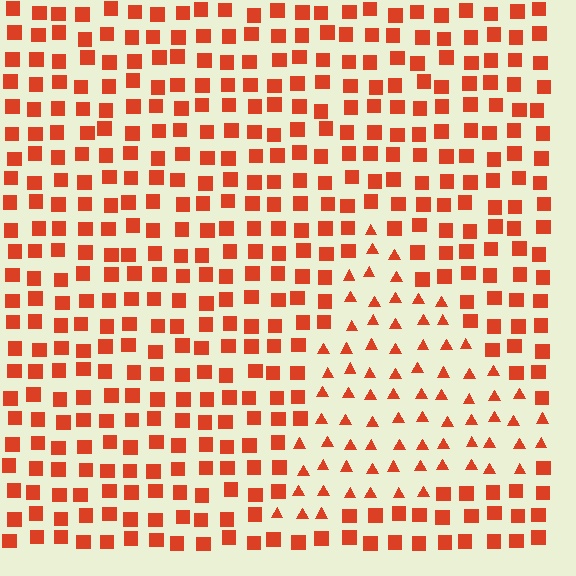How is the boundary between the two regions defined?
The boundary is defined by a change in element shape: triangles inside vs. squares outside. All elements share the same color and spacing.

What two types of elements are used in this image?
The image uses triangles inside the triangle region and squares outside it.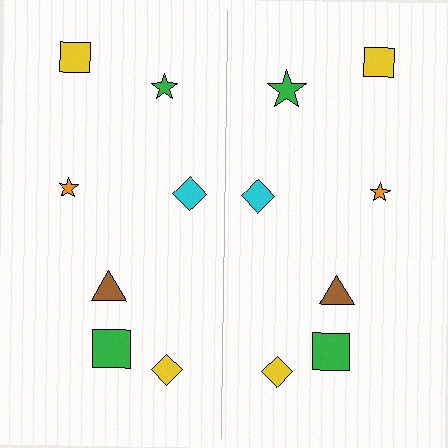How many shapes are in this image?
There are 14 shapes in this image.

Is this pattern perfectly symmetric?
No, the pattern is not perfectly symmetric. The green star on the right side has a different size than its mirror counterpart.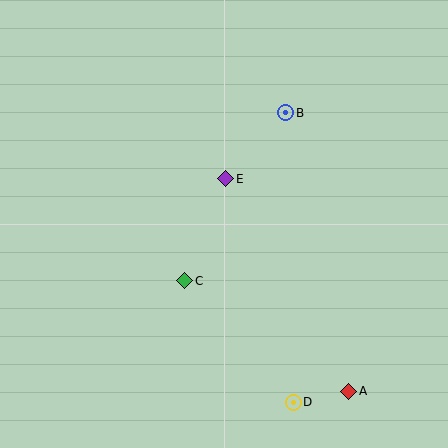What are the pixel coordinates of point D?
Point D is at (293, 402).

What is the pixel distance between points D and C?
The distance between D and C is 163 pixels.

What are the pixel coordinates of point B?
Point B is at (286, 113).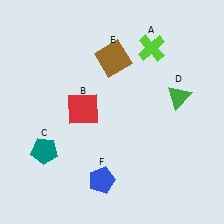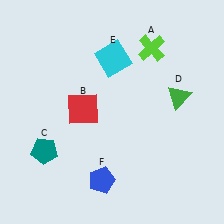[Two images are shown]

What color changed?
The square (E) changed from brown in Image 1 to cyan in Image 2.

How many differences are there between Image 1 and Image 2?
There is 1 difference between the two images.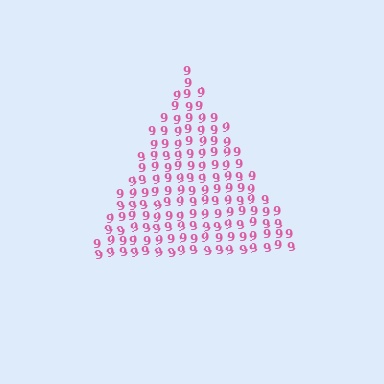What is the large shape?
The large shape is a triangle.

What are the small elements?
The small elements are digit 9's.